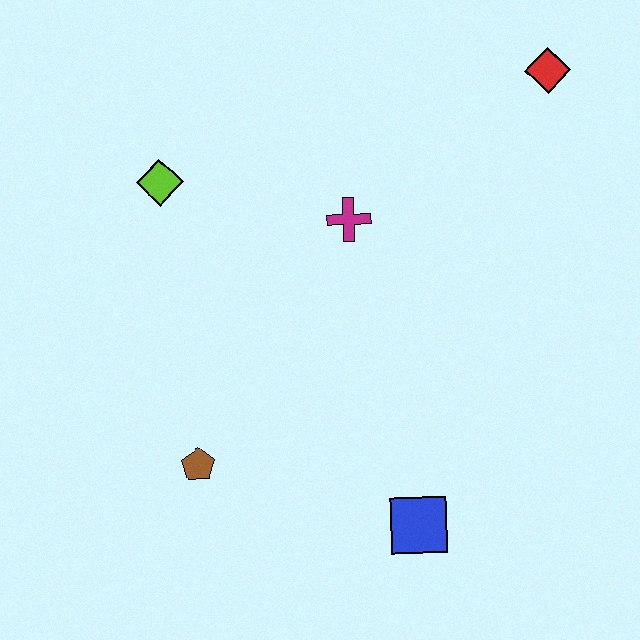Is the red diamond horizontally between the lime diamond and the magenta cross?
No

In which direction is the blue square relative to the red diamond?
The blue square is below the red diamond.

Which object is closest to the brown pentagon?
The blue square is closest to the brown pentagon.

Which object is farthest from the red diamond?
The brown pentagon is farthest from the red diamond.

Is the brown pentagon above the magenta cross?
No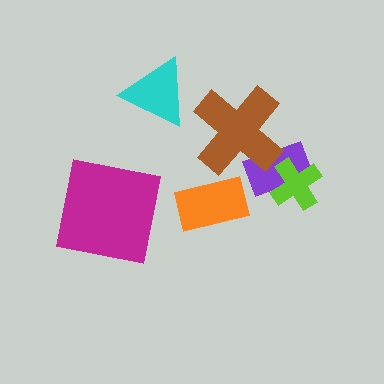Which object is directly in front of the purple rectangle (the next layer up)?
The lime cross is directly in front of the purple rectangle.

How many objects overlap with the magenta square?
0 objects overlap with the magenta square.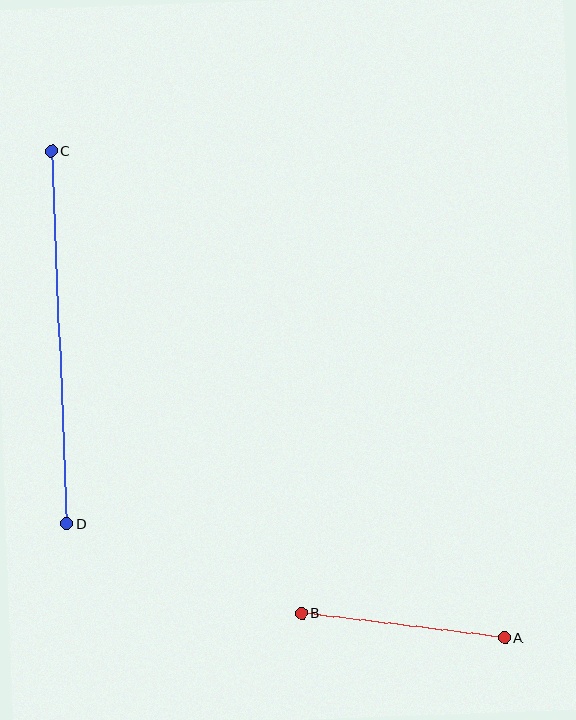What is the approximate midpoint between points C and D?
The midpoint is at approximately (59, 338) pixels.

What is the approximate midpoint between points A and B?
The midpoint is at approximately (403, 626) pixels.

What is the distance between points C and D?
The distance is approximately 373 pixels.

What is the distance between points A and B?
The distance is approximately 205 pixels.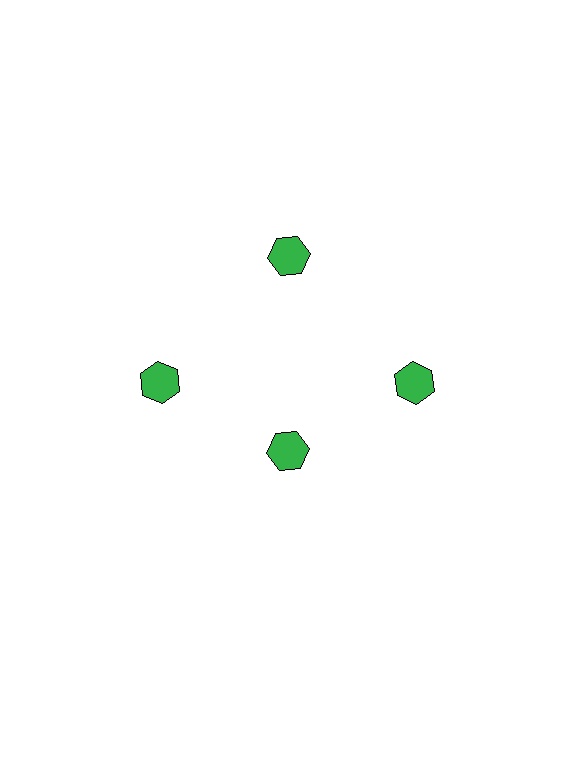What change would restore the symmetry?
The symmetry would be restored by moving it outward, back onto the ring so that all 4 hexagons sit at equal angles and equal distance from the center.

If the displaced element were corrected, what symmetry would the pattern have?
It would have 4-fold rotational symmetry — the pattern would map onto itself every 90 degrees.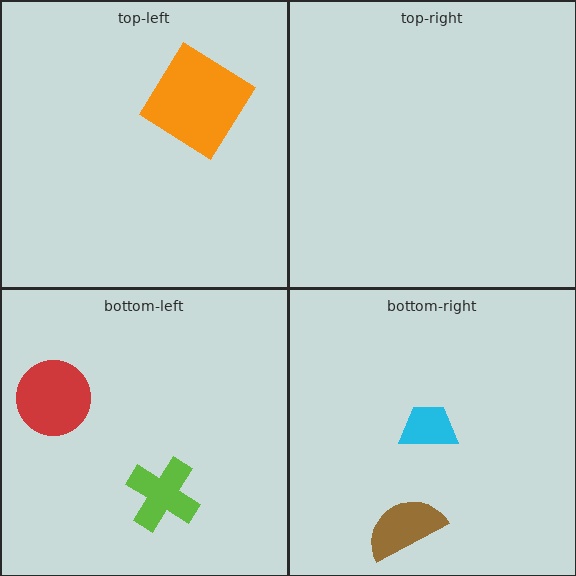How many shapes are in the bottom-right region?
2.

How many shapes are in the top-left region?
1.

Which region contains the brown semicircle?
The bottom-right region.